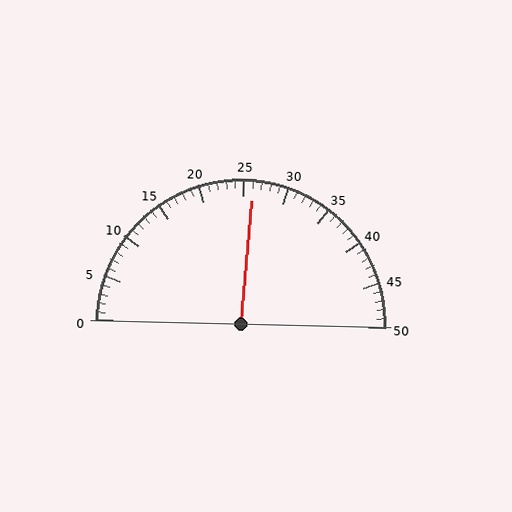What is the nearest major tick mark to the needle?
The nearest major tick mark is 25.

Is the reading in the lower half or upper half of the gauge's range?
The reading is in the upper half of the range (0 to 50).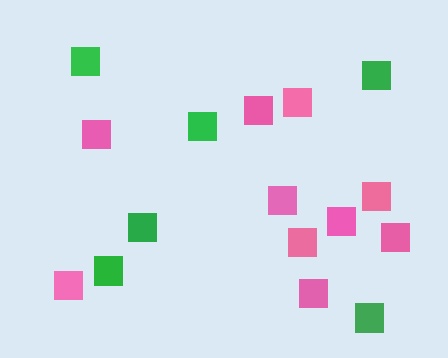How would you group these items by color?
There are 2 groups: one group of pink squares (10) and one group of green squares (6).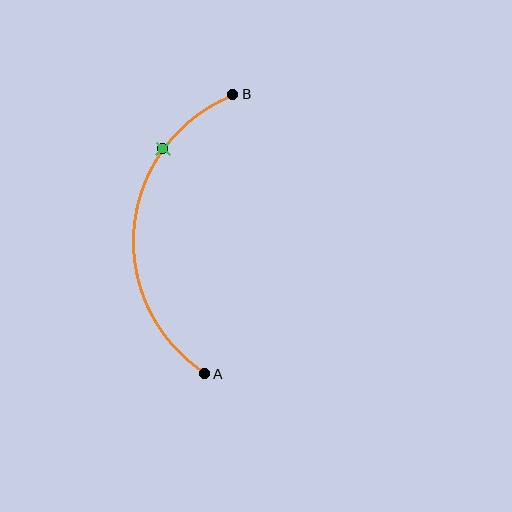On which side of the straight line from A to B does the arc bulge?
The arc bulges to the left of the straight line connecting A and B.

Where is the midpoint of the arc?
The arc midpoint is the point on the curve farthest from the straight line joining A and B. It sits to the left of that line.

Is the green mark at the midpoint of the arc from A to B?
No. The green mark lies on the arc but is closer to endpoint B. The arc midpoint would be at the point on the curve equidistant along the arc from both A and B.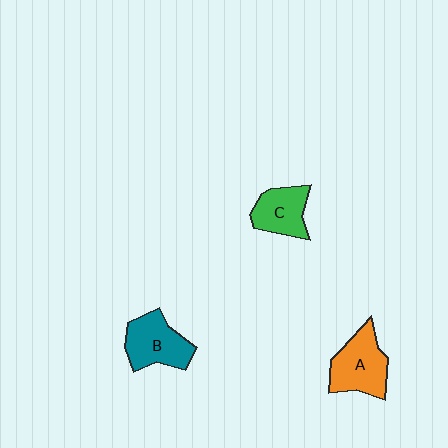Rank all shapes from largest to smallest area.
From largest to smallest: A (orange), B (teal), C (green).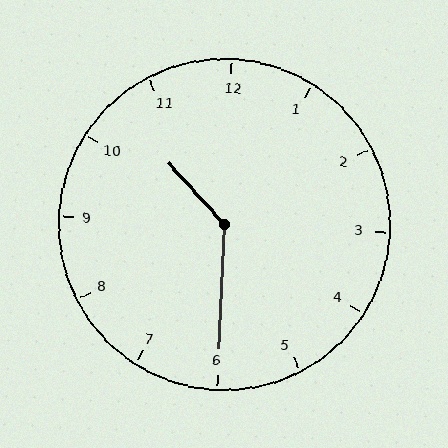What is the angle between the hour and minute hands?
Approximately 135 degrees.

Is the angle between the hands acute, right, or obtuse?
It is obtuse.